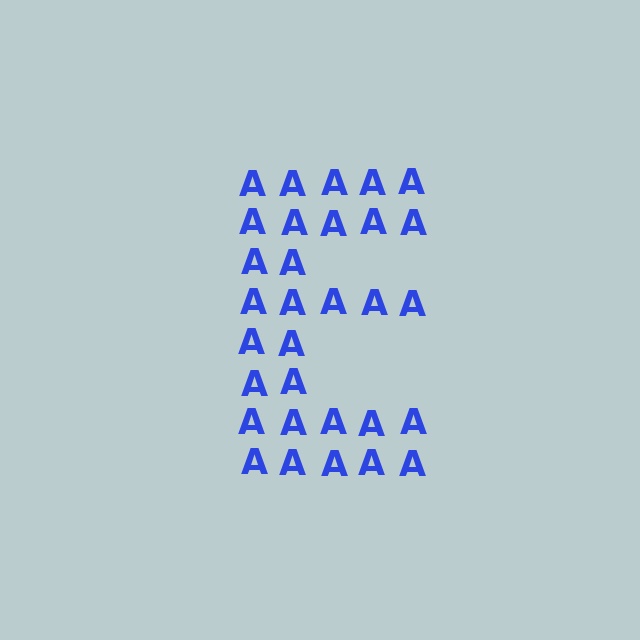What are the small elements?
The small elements are letter A's.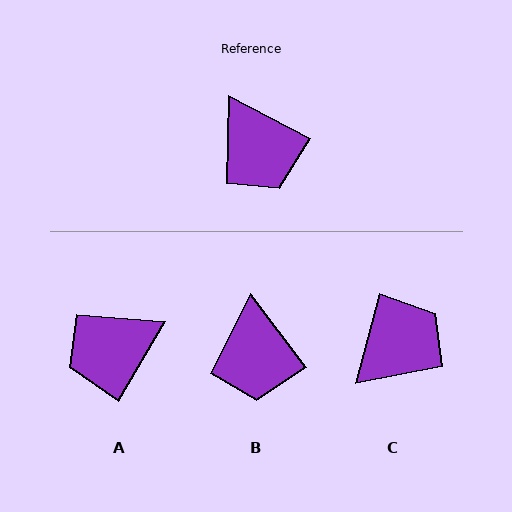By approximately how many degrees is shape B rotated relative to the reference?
Approximately 25 degrees clockwise.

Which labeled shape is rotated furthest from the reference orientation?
C, about 103 degrees away.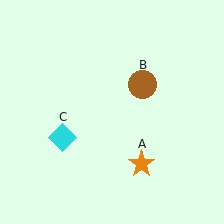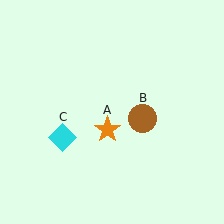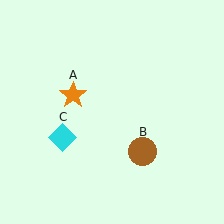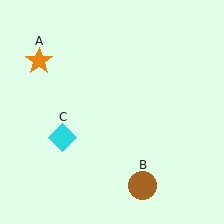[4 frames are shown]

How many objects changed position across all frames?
2 objects changed position: orange star (object A), brown circle (object B).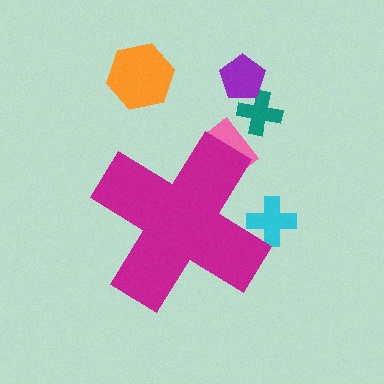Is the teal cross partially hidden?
No, the teal cross is fully visible.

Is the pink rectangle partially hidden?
Yes, the pink rectangle is partially hidden behind the magenta cross.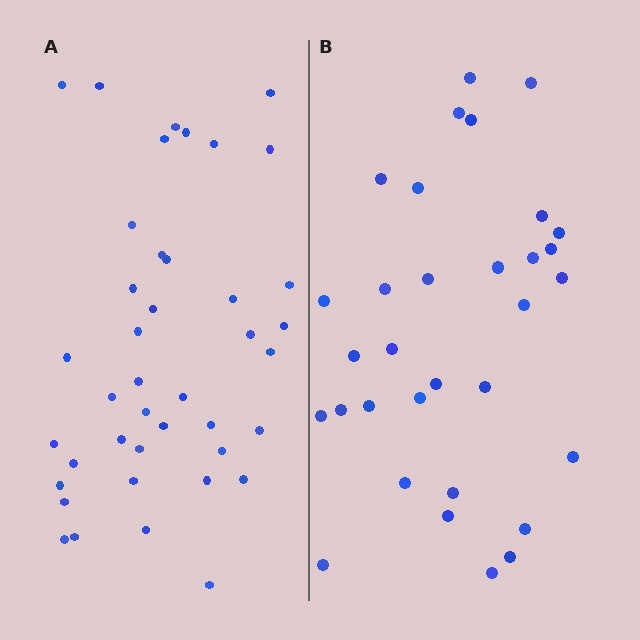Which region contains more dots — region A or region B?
Region A (the left region) has more dots.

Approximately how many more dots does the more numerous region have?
Region A has roughly 8 or so more dots than region B.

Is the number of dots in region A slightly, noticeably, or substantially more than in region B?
Region A has noticeably more, but not dramatically so. The ratio is roughly 1.3 to 1.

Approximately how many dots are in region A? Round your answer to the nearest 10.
About 40 dots. (The exact count is 41, which rounds to 40.)